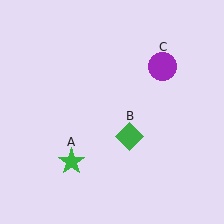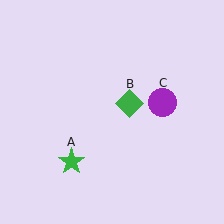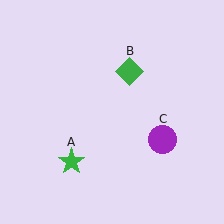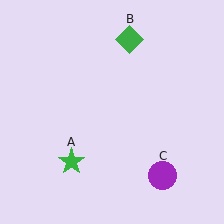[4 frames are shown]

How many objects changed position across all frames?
2 objects changed position: green diamond (object B), purple circle (object C).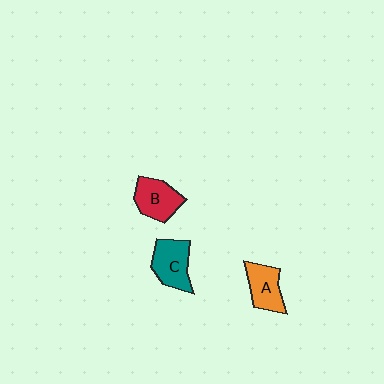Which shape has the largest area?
Shape C (teal).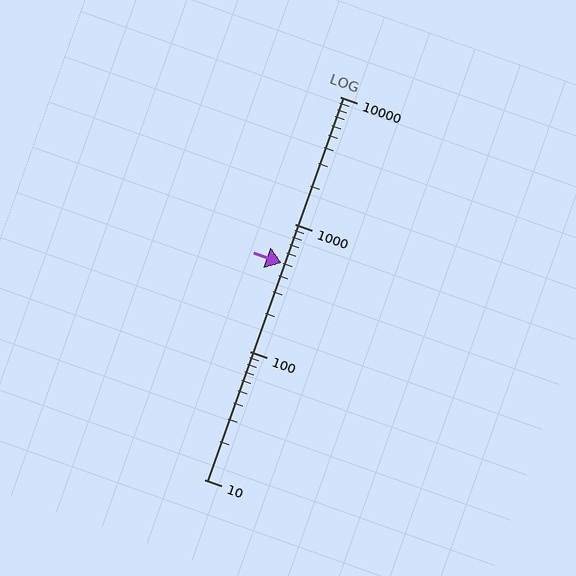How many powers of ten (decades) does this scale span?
The scale spans 3 decades, from 10 to 10000.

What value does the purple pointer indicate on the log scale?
The pointer indicates approximately 500.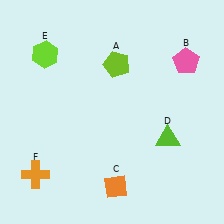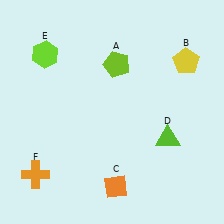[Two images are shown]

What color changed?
The pentagon (B) changed from pink in Image 1 to yellow in Image 2.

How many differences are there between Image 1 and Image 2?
There is 1 difference between the two images.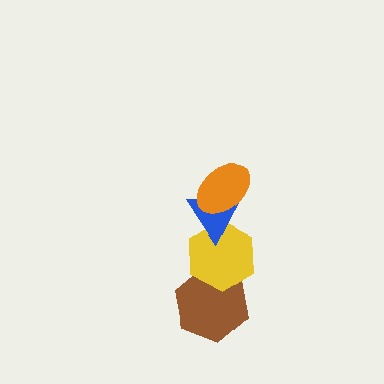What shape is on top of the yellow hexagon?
The blue triangle is on top of the yellow hexagon.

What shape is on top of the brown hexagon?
The yellow hexagon is on top of the brown hexagon.